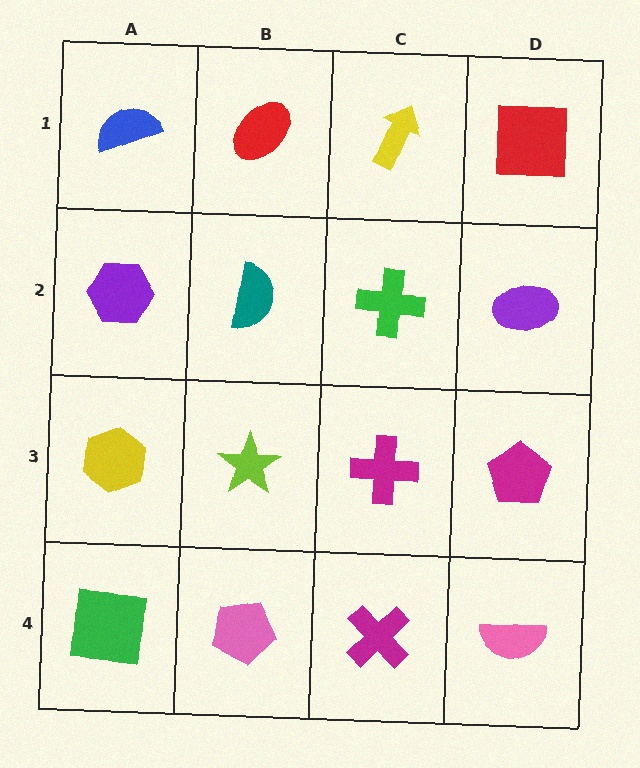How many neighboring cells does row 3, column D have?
3.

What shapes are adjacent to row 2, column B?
A red ellipse (row 1, column B), a lime star (row 3, column B), a purple hexagon (row 2, column A), a green cross (row 2, column C).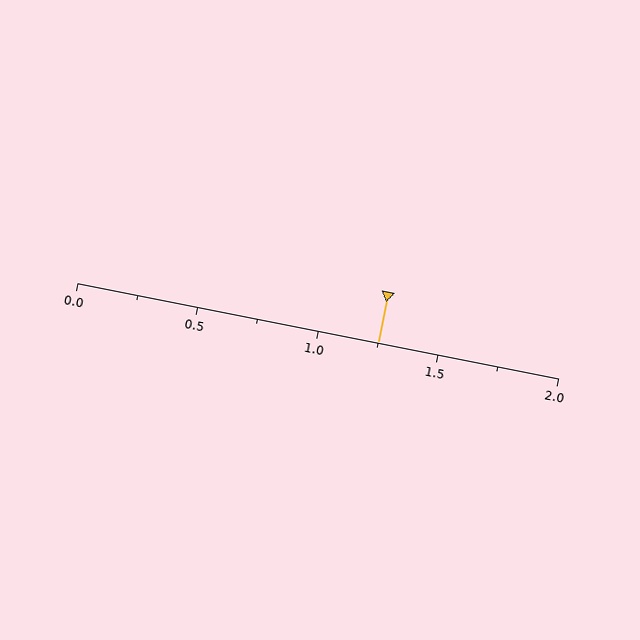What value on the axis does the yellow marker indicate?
The marker indicates approximately 1.25.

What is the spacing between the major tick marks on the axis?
The major ticks are spaced 0.5 apart.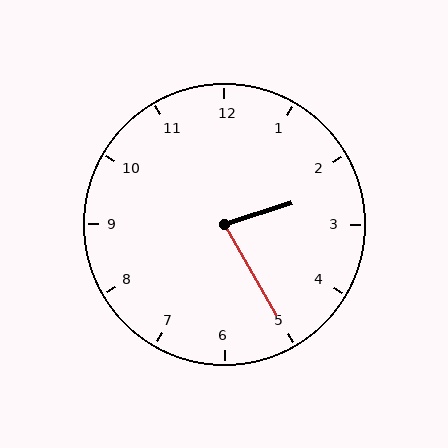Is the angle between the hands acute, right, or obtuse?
It is acute.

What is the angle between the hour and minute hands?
Approximately 78 degrees.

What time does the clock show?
2:25.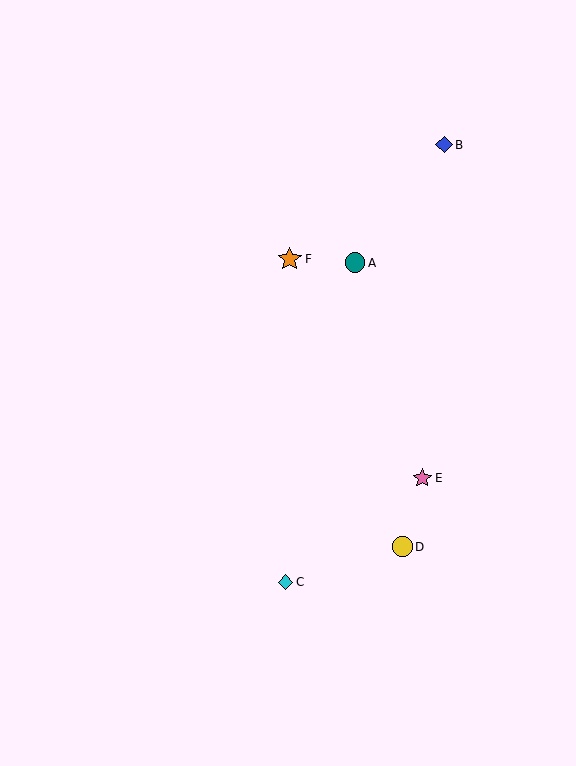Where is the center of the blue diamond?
The center of the blue diamond is at (444, 145).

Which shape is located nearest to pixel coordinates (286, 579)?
The cyan diamond (labeled C) at (285, 582) is nearest to that location.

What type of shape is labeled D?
Shape D is a yellow circle.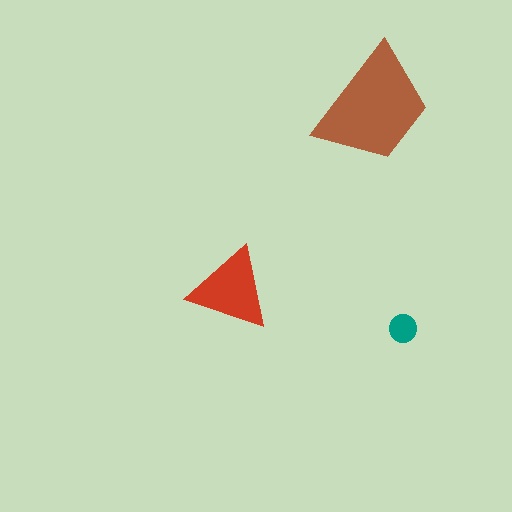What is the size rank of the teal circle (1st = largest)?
3rd.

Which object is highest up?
The brown trapezoid is topmost.